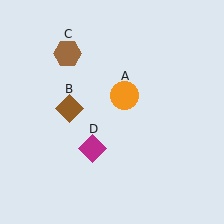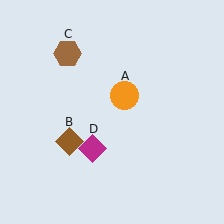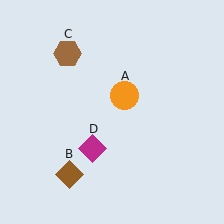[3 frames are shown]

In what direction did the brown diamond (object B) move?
The brown diamond (object B) moved down.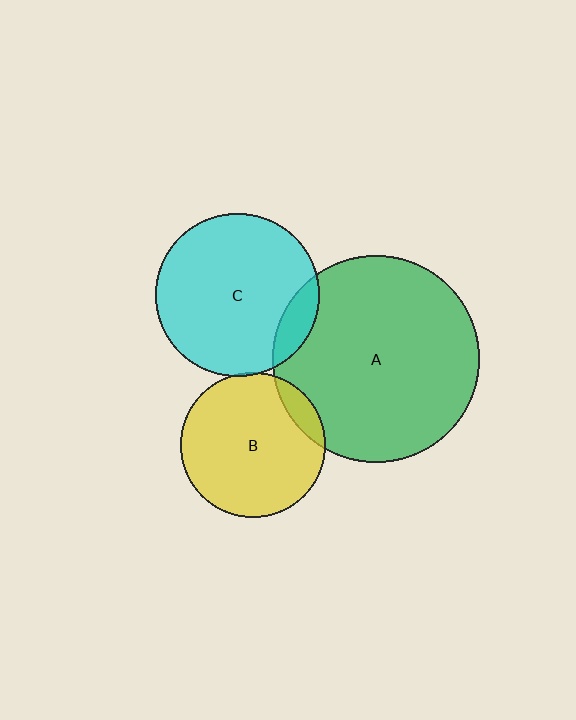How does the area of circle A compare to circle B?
Approximately 2.0 times.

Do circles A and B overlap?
Yes.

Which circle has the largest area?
Circle A (green).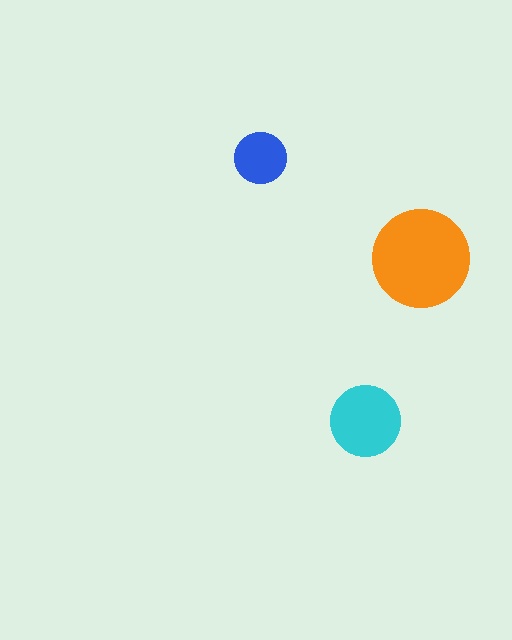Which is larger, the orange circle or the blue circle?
The orange one.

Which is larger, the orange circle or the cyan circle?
The orange one.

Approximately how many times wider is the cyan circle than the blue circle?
About 1.5 times wider.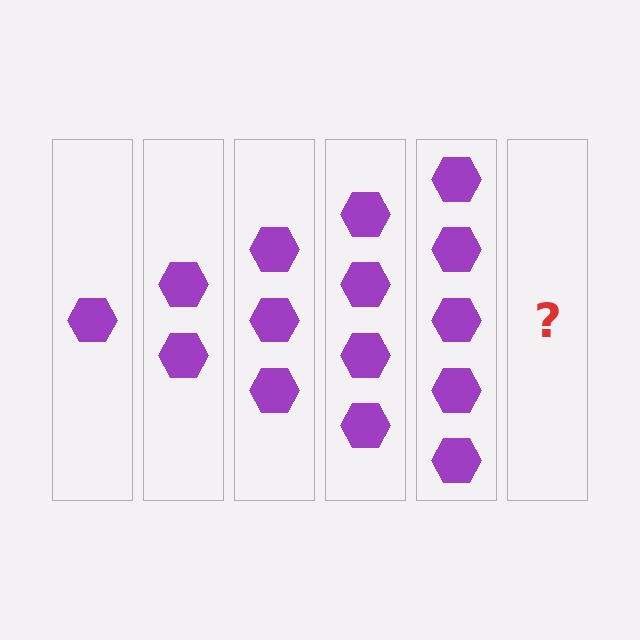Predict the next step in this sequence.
The next step is 6 hexagons.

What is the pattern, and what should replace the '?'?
The pattern is that each step adds one more hexagon. The '?' should be 6 hexagons.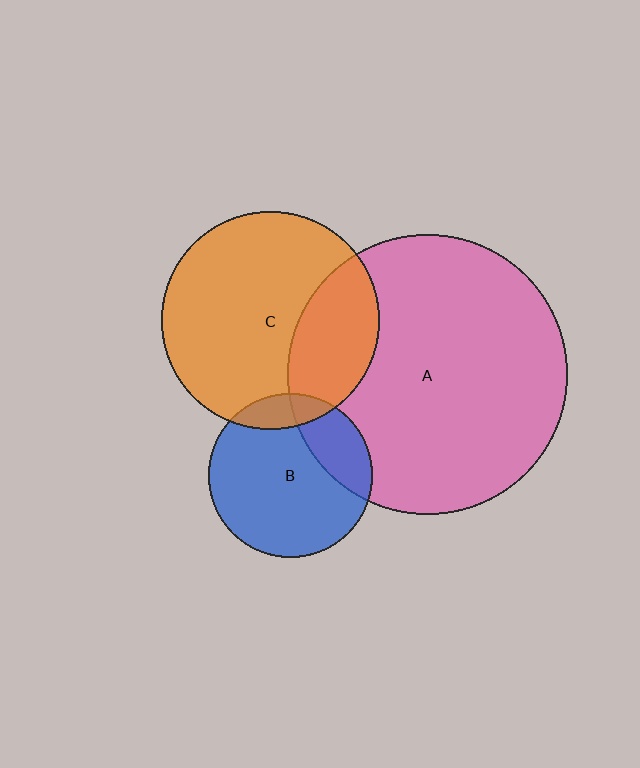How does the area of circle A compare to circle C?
Approximately 1.6 times.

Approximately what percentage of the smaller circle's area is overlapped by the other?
Approximately 10%.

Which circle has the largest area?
Circle A (pink).